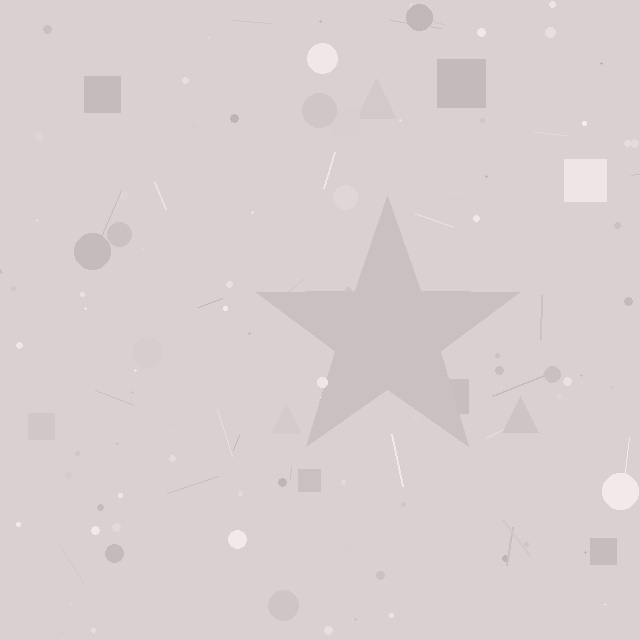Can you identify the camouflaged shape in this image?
The camouflaged shape is a star.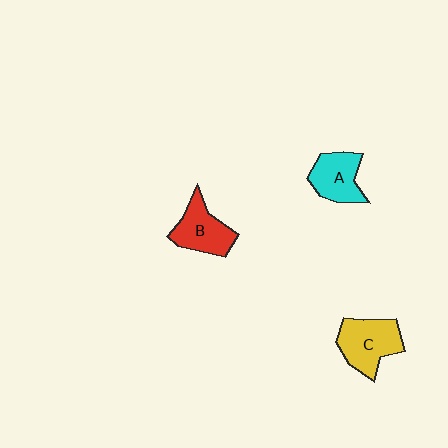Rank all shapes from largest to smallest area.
From largest to smallest: C (yellow), B (red), A (cyan).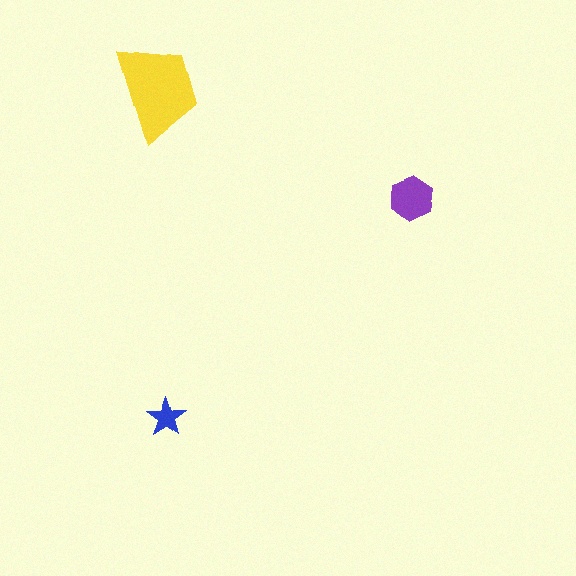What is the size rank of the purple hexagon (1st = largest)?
2nd.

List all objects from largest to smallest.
The yellow trapezoid, the purple hexagon, the blue star.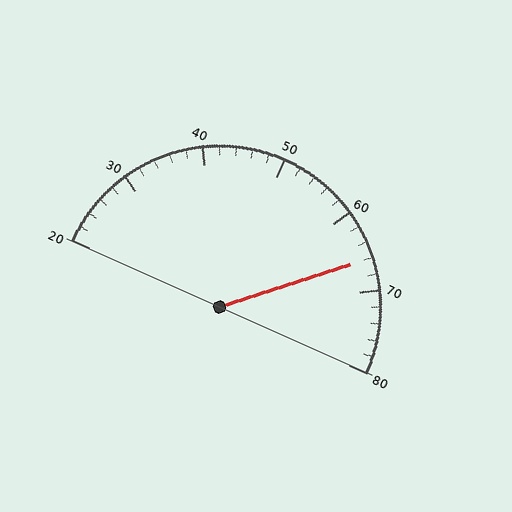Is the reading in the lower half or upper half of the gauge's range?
The reading is in the upper half of the range (20 to 80).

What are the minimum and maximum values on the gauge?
The gauge ranges from 20 to 80.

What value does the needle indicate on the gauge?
The needle indicates approximately 66.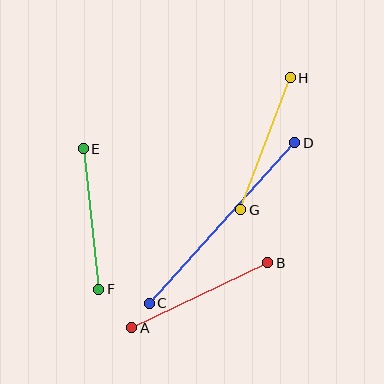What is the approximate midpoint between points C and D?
The midpoint is at approximately (222, 223) pixels.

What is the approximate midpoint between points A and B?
The midpoint is at approximately (200, 295) pixels.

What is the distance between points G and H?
The distance is approximately 141 pixels.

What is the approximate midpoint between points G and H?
The midpoint is at approximately (266, 144) pixels.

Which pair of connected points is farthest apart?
Points C and D are farthest apart.